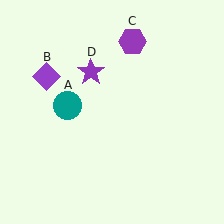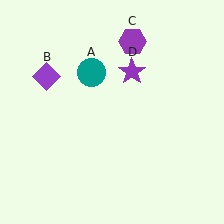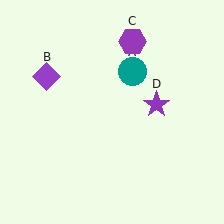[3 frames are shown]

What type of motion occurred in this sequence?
The teal circle (object A), purple star (object D) rotated clockwise around the center of the scene.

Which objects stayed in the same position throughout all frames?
Purple diamond (object B) and purple hexagon (object C) remained stationary.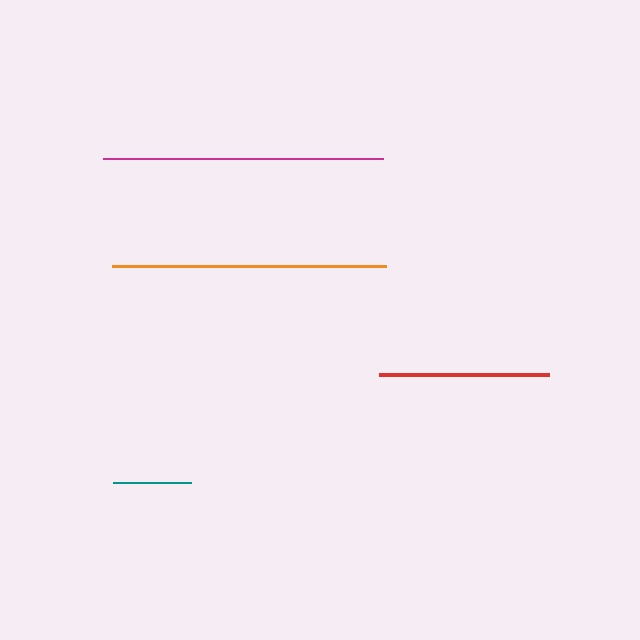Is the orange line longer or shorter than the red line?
The orange line is longer than the red line.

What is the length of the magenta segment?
The magenta segment is approximately 279 pixels long.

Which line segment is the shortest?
The teal line is the shortest at approximately 78 pixels.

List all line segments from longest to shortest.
From longest to shortest: magenta, orange, red, teal.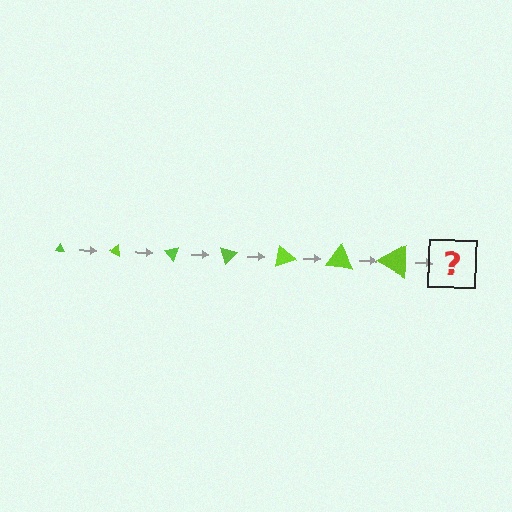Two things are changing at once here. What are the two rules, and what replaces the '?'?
The two rules are that the triangle grows larger each step and it rotates 25 degrees each step. The '?' should be a triangle, larger than the previous one and rotated 175 degrees from the start.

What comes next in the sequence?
The next element should be a triangle, larger than the previous one and rotated 175 degrees from the start.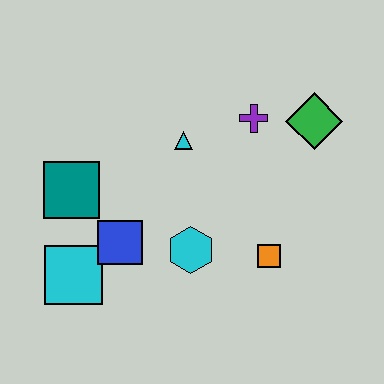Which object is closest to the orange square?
The cyan hexagon is closest to the orange square.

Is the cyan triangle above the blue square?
Yes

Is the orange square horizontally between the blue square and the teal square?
No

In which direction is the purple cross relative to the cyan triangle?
The purple cross is to the right of the cyan triangle.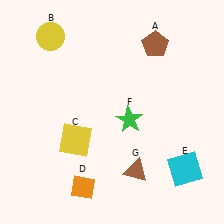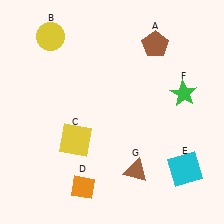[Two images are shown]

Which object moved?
The green star (F) moved right.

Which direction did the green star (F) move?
The green star (F) moved right.